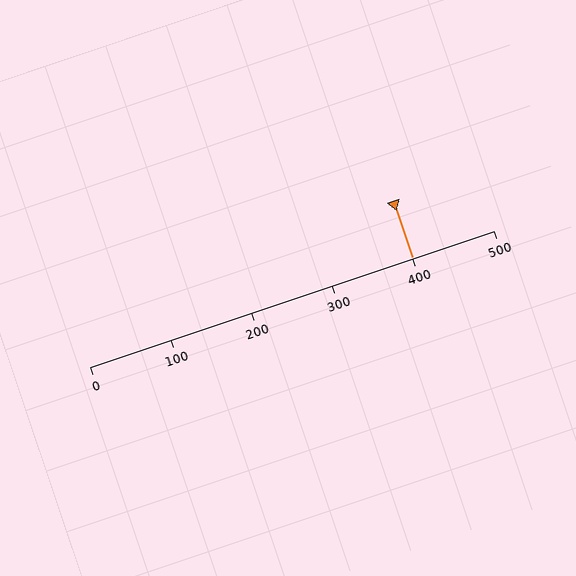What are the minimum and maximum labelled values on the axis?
The axis runs from 0 to 500.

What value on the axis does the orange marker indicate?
The marker indicates approximately 400.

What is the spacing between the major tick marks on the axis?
The major ticks are spaced 100 apart.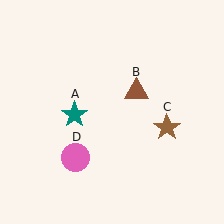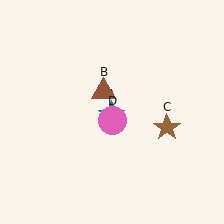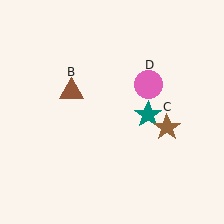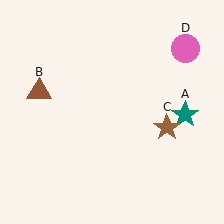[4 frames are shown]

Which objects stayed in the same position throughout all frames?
Brown star (object C) remained stationary.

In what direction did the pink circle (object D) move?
The pink circle (object D) moved up and to the right.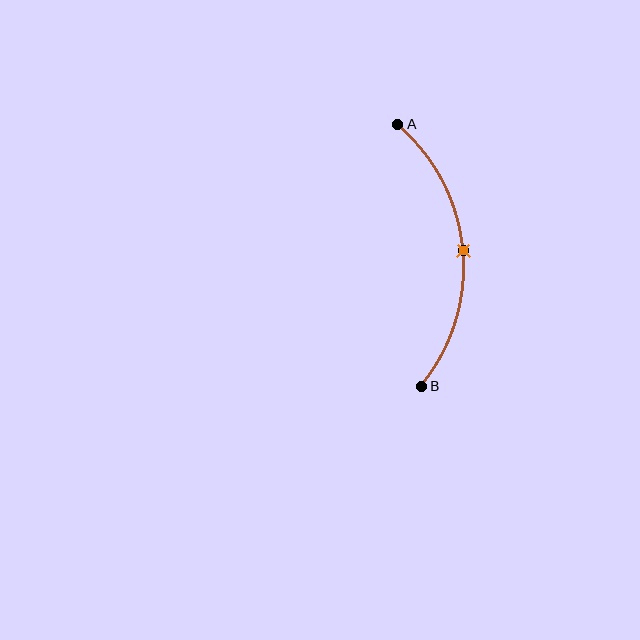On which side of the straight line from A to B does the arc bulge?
The arc bulges to the right of the straight line connecting A and B.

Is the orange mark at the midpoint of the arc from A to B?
Yes. The orange mark lies on the arc at equal arc-length from both A and B — it is the arc midpoint.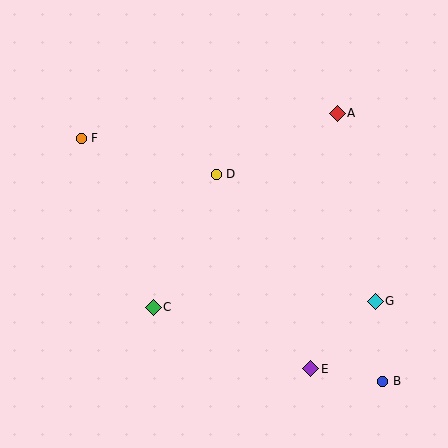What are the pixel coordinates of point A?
Point A is at (337, 113).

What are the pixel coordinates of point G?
Point G is at (375, 301).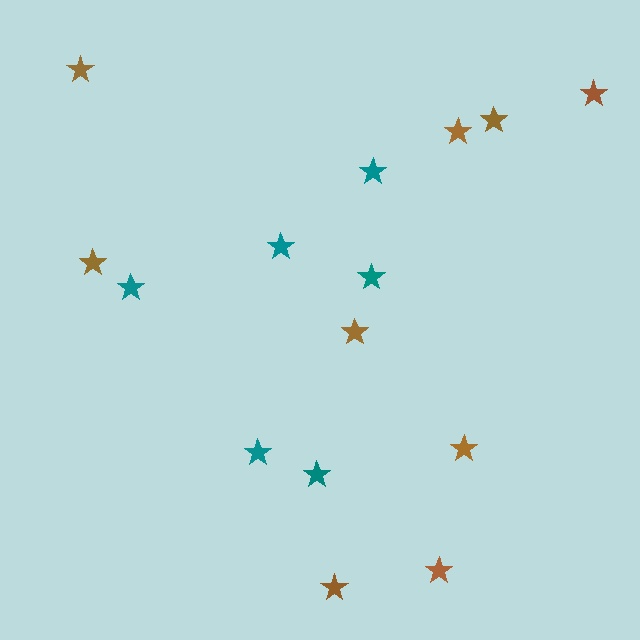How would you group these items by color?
There are 2 groups: one group of teal stars (6) and one group of brown stars (9).